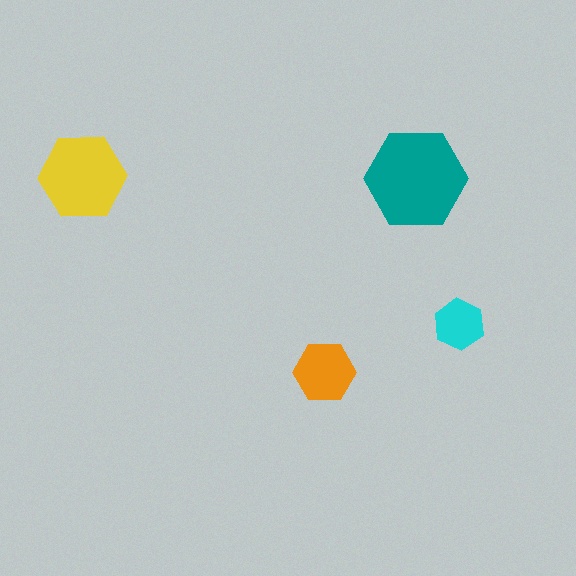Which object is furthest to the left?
The yellow hexagon is leftmost.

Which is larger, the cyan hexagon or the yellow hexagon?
The yellow one.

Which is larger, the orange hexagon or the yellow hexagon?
The yellow one.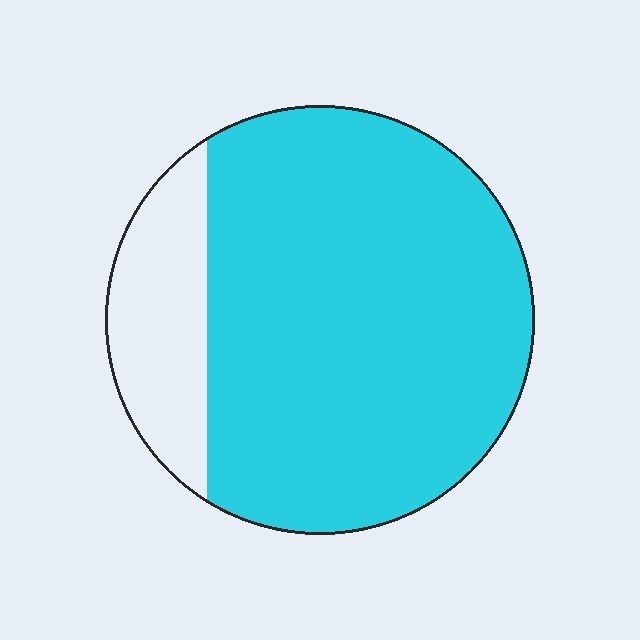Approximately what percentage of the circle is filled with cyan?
Approximately 80%.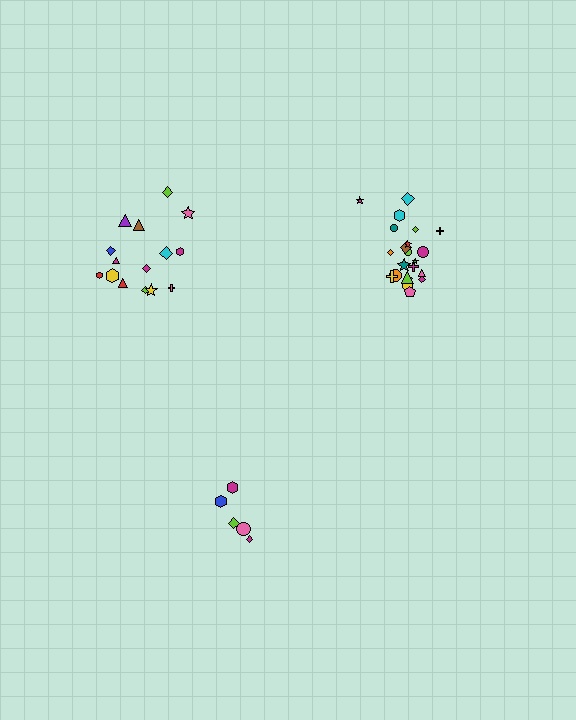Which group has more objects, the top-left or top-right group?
The top-right group.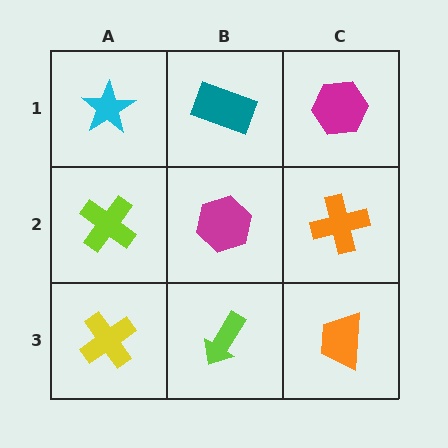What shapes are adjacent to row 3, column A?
A lime cross (row 2, column A), a lime arrow (row 3, column B).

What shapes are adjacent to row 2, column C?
A magenta hexagon (row 1, column C), an orange trapezoid (row 3, column C), a magenta hexagon (row 2, column B).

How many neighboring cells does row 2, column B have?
4.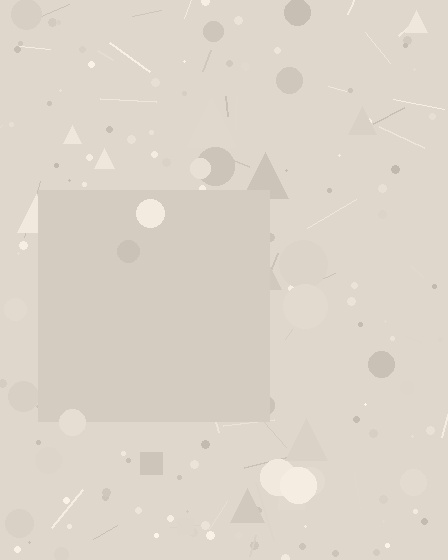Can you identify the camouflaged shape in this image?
The camouflaged shape is a square.